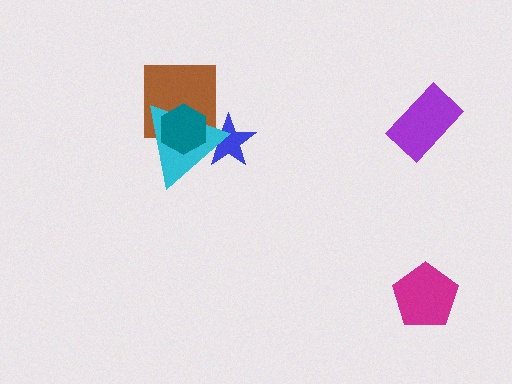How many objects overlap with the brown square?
2 objects overlap with the brown square.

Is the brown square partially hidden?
Yes, it is partially covered by another shape.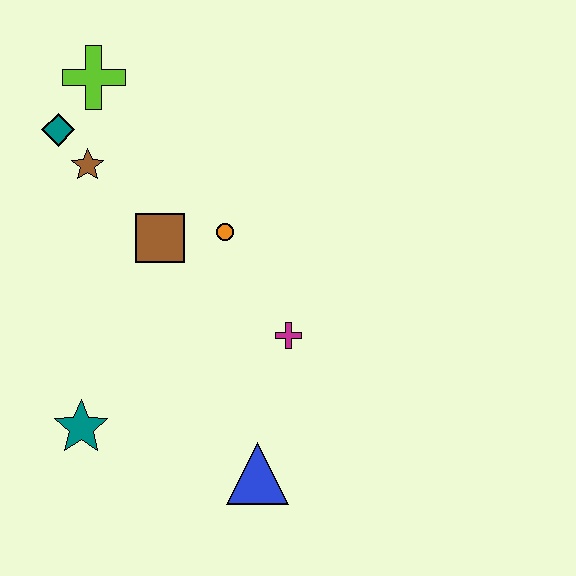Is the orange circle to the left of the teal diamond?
No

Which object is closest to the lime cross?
The teal diamond is closest to the lime cross.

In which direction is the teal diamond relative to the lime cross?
The teal diamond is below the lime cross.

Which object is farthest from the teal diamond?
The blue triangle is farthest from the teal diamond.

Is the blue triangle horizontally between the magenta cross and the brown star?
Yes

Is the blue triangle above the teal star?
No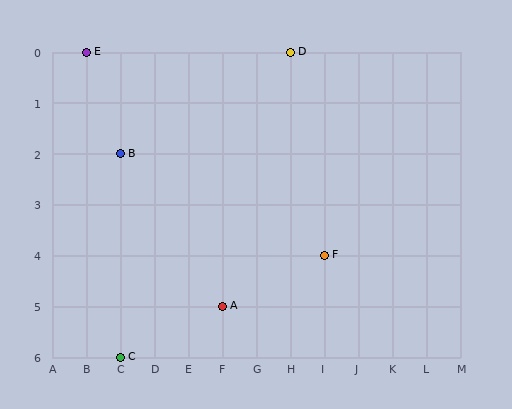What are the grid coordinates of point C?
Point C is at grid coordinates (C, 6).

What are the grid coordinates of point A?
Point A is at grid coordinates (F, 5).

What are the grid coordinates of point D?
Point D is at grid coordinates (H, 0).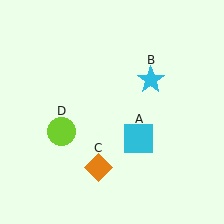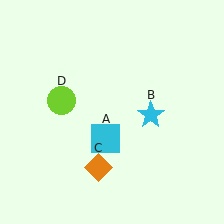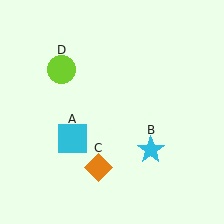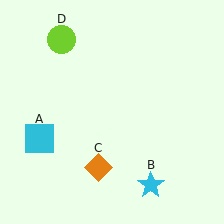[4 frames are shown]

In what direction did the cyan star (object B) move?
The cyan star (object B) moved down.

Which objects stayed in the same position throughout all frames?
Orange diamond (object C) remained stationary.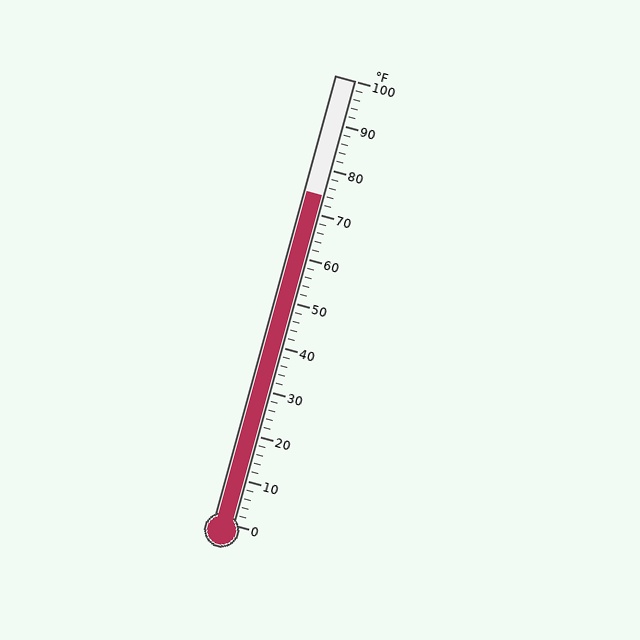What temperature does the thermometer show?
The thermometer shows approximately 74°F.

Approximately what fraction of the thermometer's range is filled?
The thermometer is filled to approximately 75% of its range.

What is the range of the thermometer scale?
The thermometer scale ranges from 0°F to 100°F.